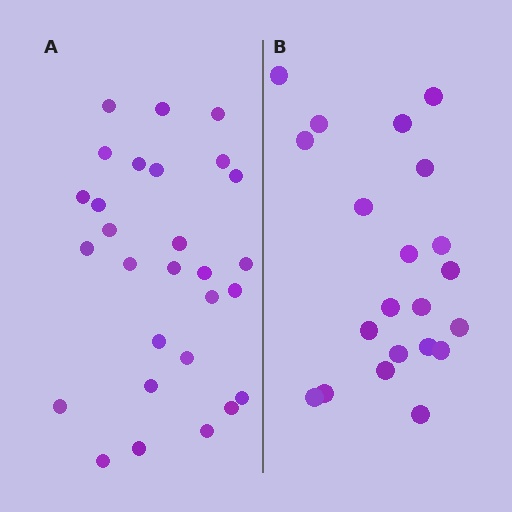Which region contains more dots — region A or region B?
Region A (the left region) has more dots.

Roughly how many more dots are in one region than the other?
Region A has roughly 8 or so more dots than region B.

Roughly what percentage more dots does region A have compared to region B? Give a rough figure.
About 35% more.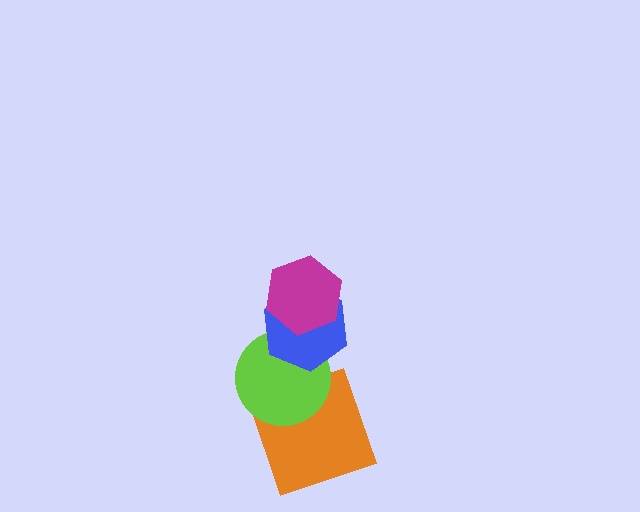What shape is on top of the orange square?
The lime circle is on top of the orange square.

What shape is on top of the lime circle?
The blue hexagon is on top of the lime circle.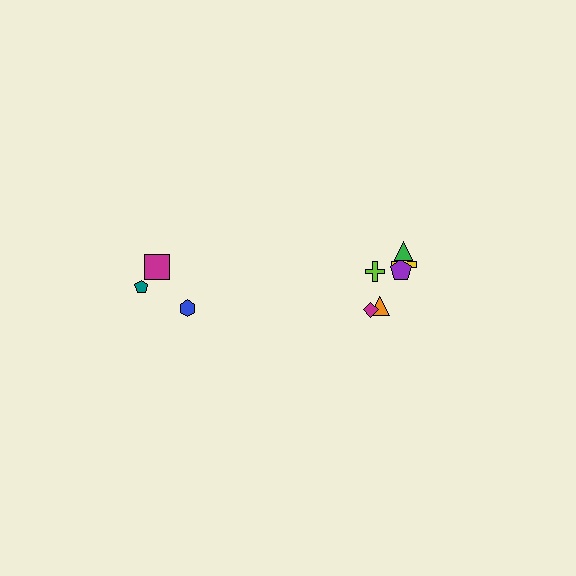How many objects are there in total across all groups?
There are 9 objects.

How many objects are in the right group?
There are 6 objects.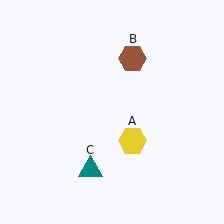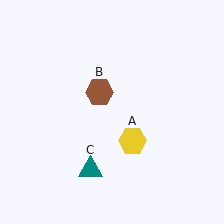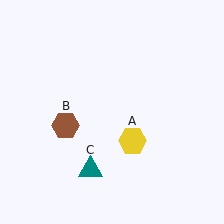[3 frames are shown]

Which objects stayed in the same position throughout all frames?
Yellow hexagon (object A) and teal triangle (object C) remained stationary.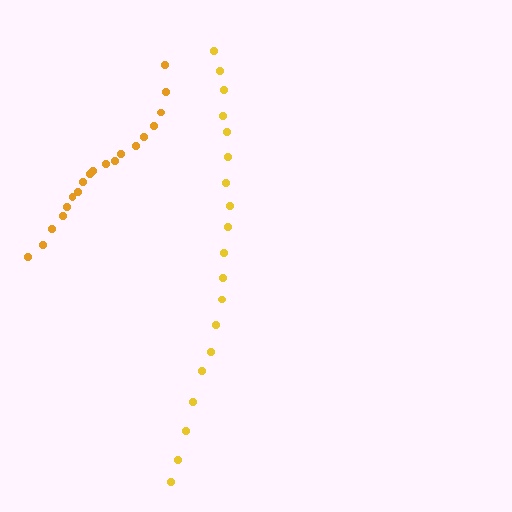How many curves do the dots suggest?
There are 2 distinct paths.